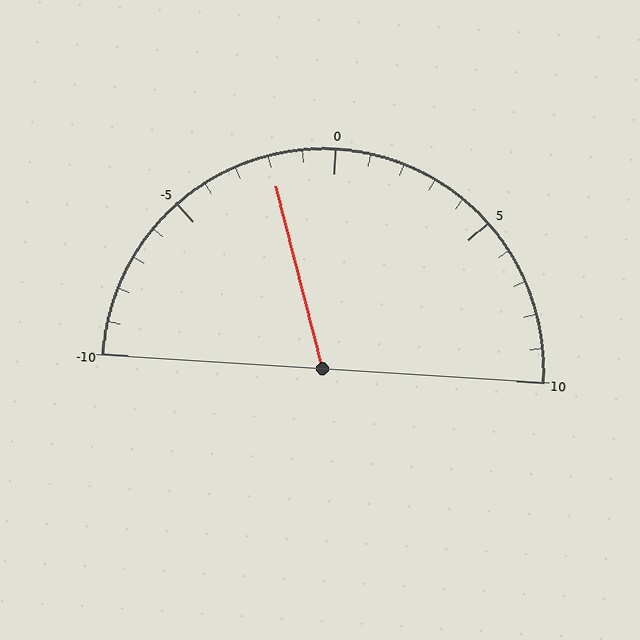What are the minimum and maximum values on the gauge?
The gauge ranges from -10 to 10.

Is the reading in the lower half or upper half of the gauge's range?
The reading is in the lower half of the range (-10 to 10).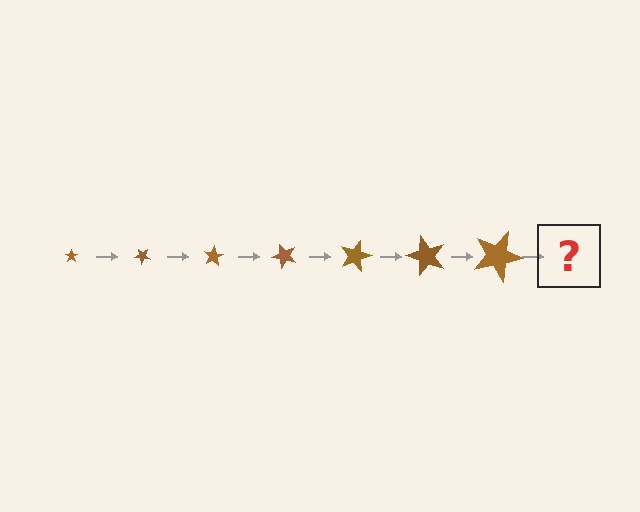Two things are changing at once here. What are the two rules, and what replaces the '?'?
The two rules are that the star grows larger each step and it rotates 40 degrees each step. The '?' should be a star, larger than the previous one and rotated 280 degrees from the start.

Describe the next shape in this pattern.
It should be a star, larger than the previous one and rotated 280 degrees from the start.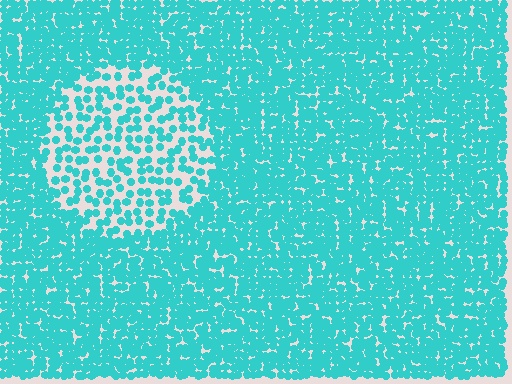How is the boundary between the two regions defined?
The boundary is defined by a change in element density (approximately 2.3x ratio). All elements are the same color, size, and shape.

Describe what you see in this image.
The image contains small cyan elements arranged at two different densities. A circle-shaped region is visible where the elements are less densely packed than the surrounding area.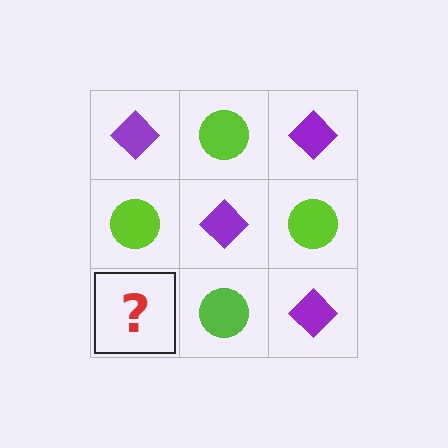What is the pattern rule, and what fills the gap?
The rule is that it alternates purple diamond and lime circle in a checkerboard pattern. The gap should be filled with a purple diamond.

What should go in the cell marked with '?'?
The missing cell should contain a purple diamond.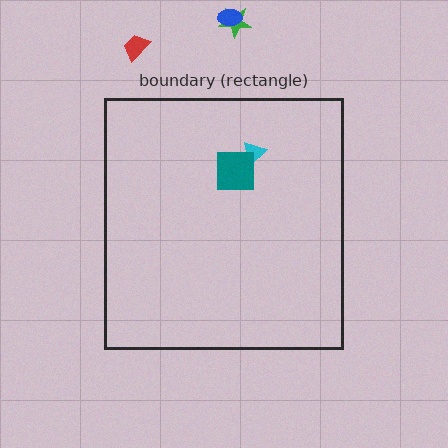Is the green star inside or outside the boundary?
Outside.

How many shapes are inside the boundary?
2 inside, 3 outside.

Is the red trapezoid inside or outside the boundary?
Outside.